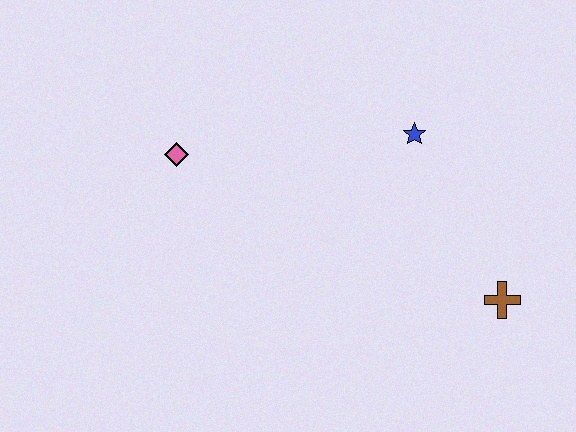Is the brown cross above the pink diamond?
No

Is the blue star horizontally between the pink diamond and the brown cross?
Yes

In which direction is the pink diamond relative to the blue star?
The pink diamond is to the left of the blue star.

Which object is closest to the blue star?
The brown cross is closest to the blue star.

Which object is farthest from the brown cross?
The pink diamond is farthest from the brown cross.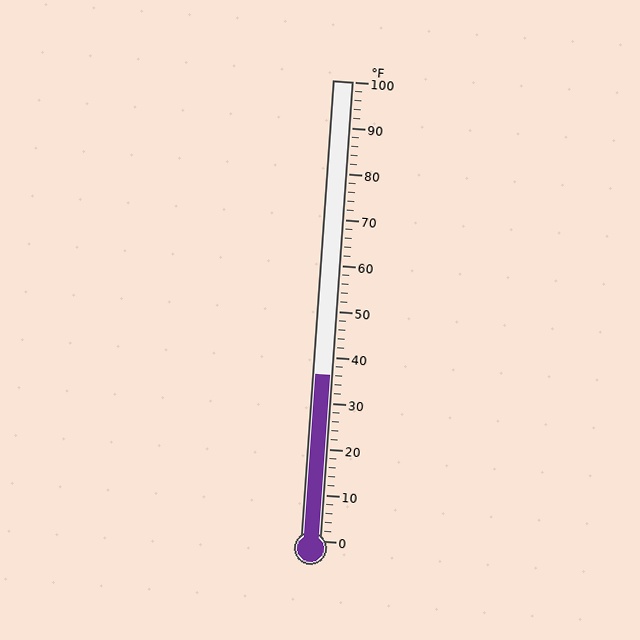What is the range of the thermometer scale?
The thermometer scale ranges from 0°F to 100°F.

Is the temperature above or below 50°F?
The temperature is below 50°F.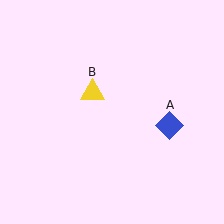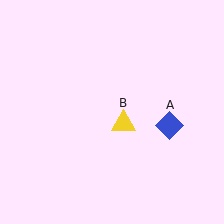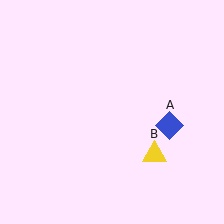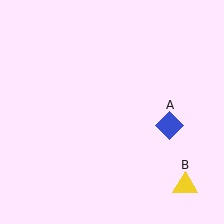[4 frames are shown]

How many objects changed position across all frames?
1 object changed position: yellow triangle (object B).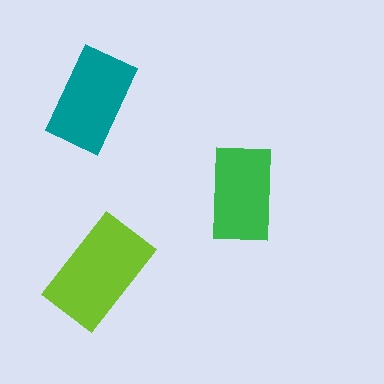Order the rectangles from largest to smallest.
the lime one, the teal one, the green one.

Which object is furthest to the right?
The green rectangle is rightmost.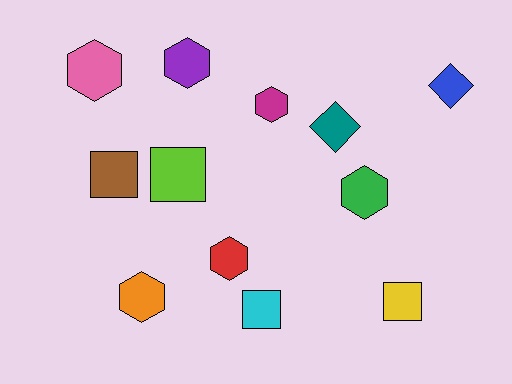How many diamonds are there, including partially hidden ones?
There are 2 diamonds.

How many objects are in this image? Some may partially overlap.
There are 12 objects.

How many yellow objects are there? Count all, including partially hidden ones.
There is 1 yellow object.